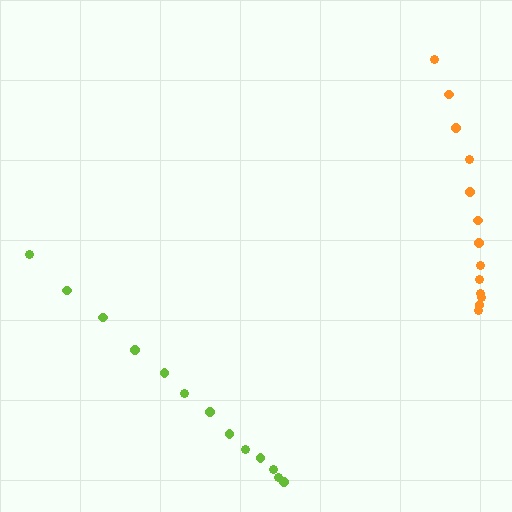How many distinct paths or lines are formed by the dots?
There are 2 distinct paths.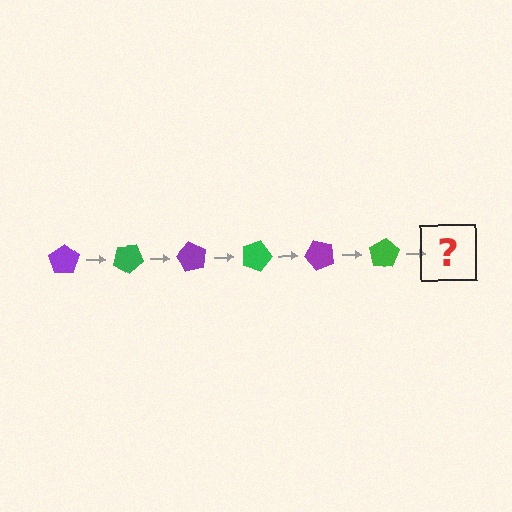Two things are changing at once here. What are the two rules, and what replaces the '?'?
The two rules are that it rotates 30 degrees each step and the color cycles through purple and green. The '?' should be a purple pentagon, rotated 180 degrees from the start.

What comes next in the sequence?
The next element should be a purple pentagon, rotated 180 degrees from the start.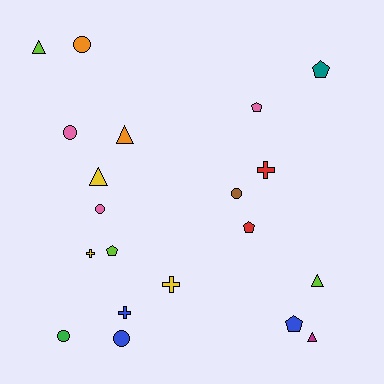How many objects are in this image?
There are 20 objects.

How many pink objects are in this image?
There are 3 pink objects.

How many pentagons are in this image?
There are 5 pentagons.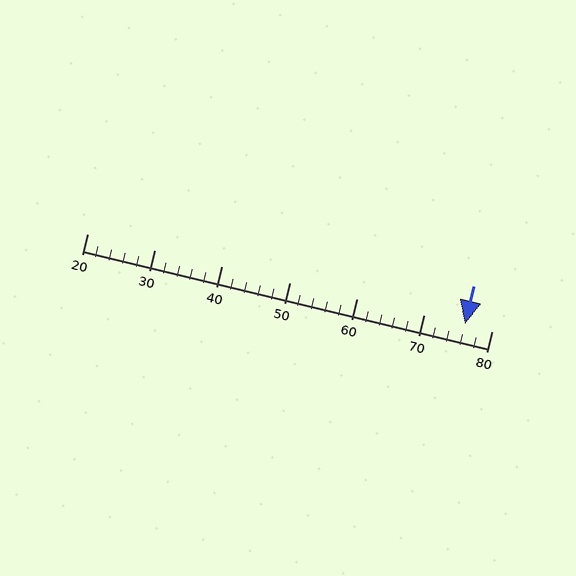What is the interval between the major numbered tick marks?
The major tick marks are spaced 10 units apart.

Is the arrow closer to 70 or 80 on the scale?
The arrow is closer to 80.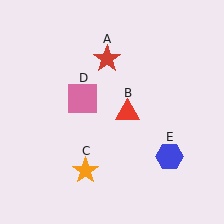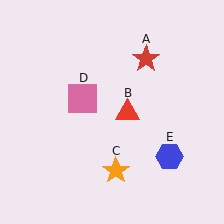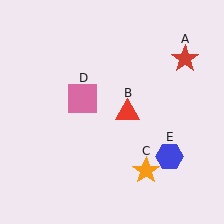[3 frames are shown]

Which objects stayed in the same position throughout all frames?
Red triangle (object B) and pink square (object D) and blue hexagon (object E) remained stationary.